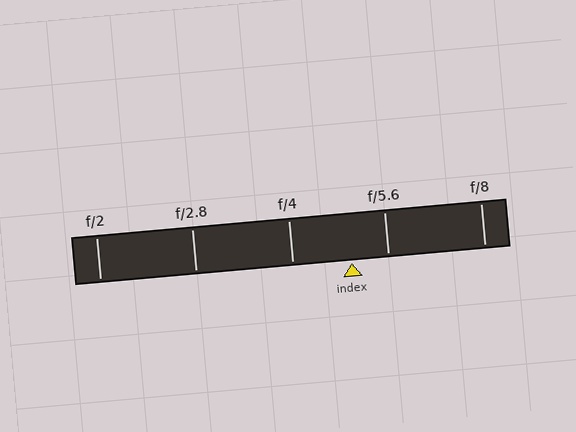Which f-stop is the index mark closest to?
The index mark is closest to f/5.6.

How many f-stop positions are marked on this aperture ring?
There are 5 f-stop positions marked.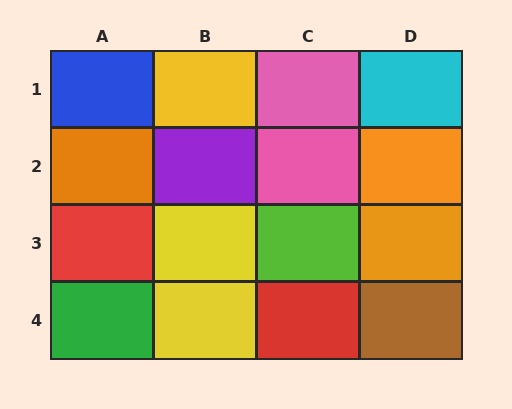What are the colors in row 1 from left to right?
Blue, yellow, pink, cyan.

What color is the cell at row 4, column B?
Yellow.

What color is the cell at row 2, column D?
Orange.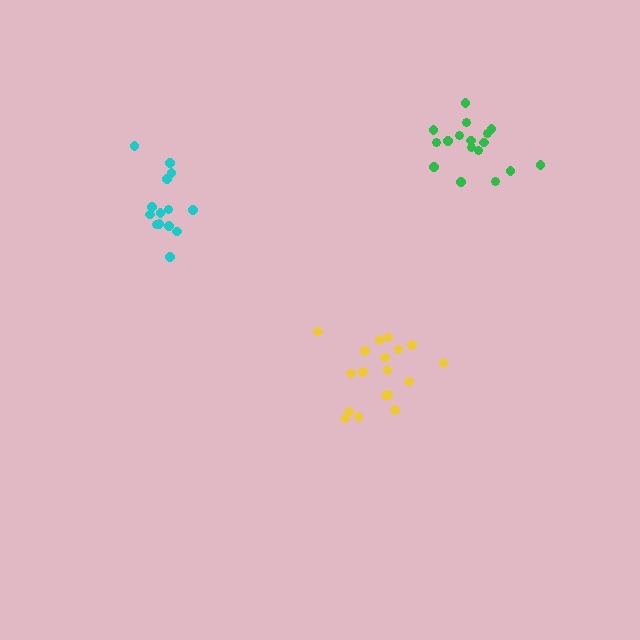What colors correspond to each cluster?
The clusters are colored: cyan, yellow, green.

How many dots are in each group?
Group 1: 14 dots, Group 2: 18 dots, Group 3: 17 dots (49 total).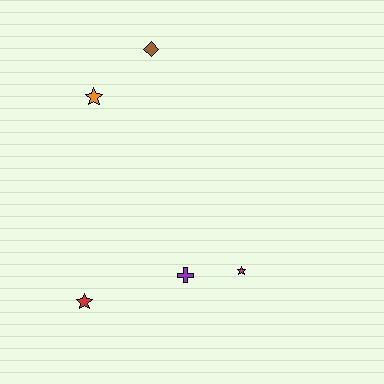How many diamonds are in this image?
There is 1 diamond.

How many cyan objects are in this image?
There are no cyan objects.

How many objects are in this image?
There are 5 objects.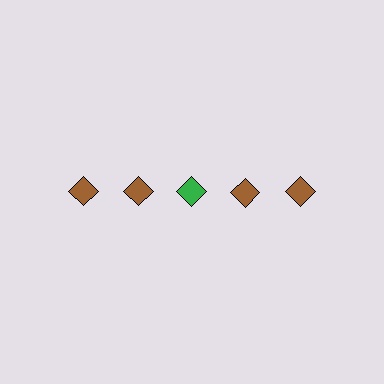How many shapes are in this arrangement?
There are 5 shapes arranged in a grid pattern.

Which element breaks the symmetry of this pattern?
The green diamond in the top row, center column breaks the symmetry. All other shapes are brown diamonds.